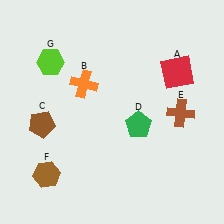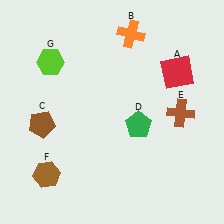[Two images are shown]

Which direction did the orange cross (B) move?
The orange cross (B) moved up.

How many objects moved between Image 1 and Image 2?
1 object moved between the two images.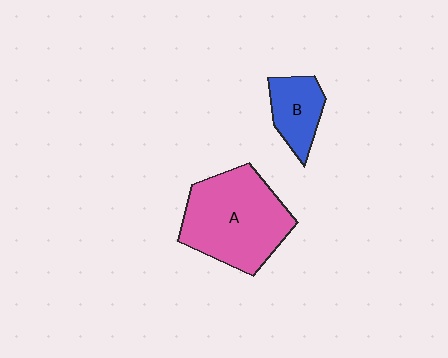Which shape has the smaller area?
Shape B (blue).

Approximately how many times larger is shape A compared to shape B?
Approximately 2.5 times.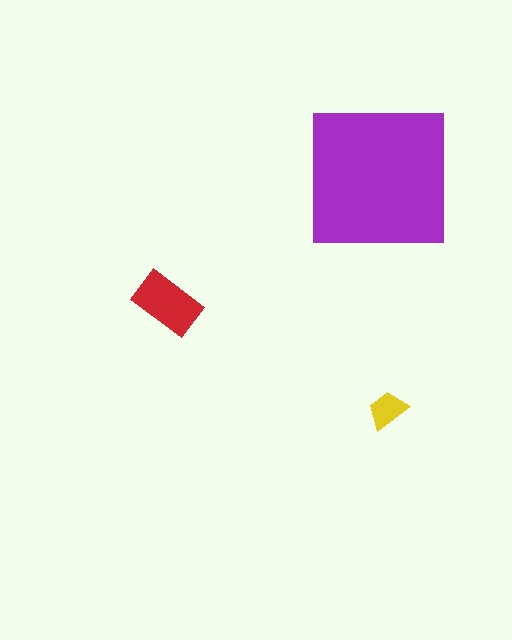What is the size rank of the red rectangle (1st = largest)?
2nd.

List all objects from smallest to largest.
The yellow trapezoid, the red rectangle, the purple square.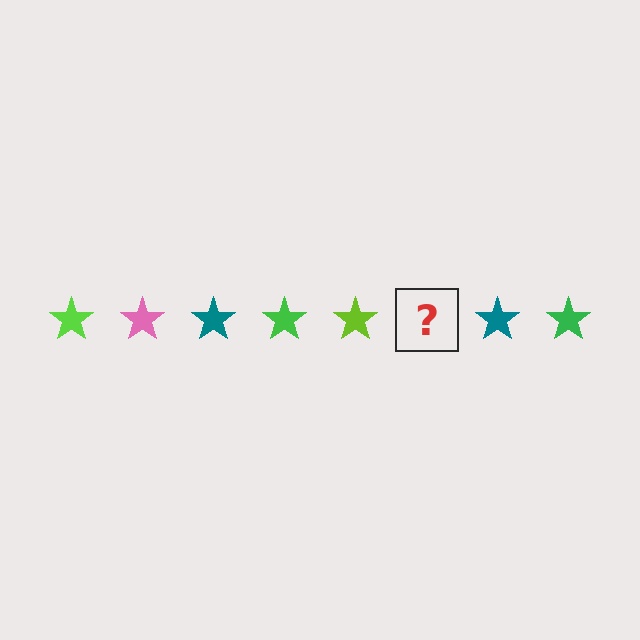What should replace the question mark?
The question mark should be replaced with a pink star.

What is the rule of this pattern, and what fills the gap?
The rule is that the pattern cycles through lime, pink, teal, green stars. The gap should be filled with a pink star.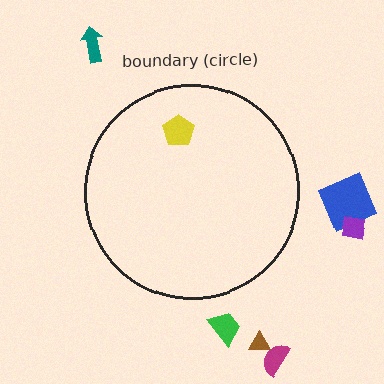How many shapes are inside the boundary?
1 inside, 6 outside.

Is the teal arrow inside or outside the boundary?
Outside.